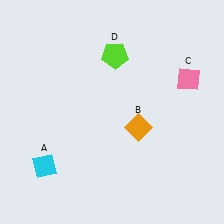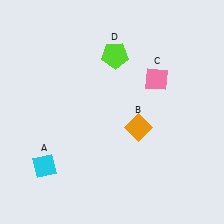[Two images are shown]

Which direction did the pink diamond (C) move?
The pink diamond (C) moved left.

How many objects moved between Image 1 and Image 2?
1 object moved between the two images.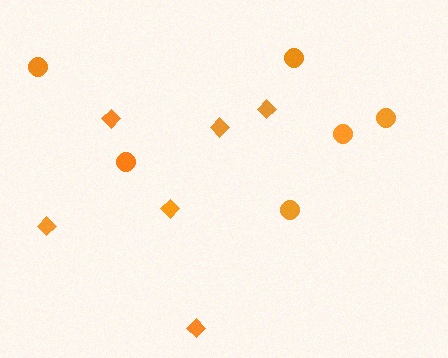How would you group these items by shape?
There are 2 groups: one group of circles (6) and one group of diamonds (6).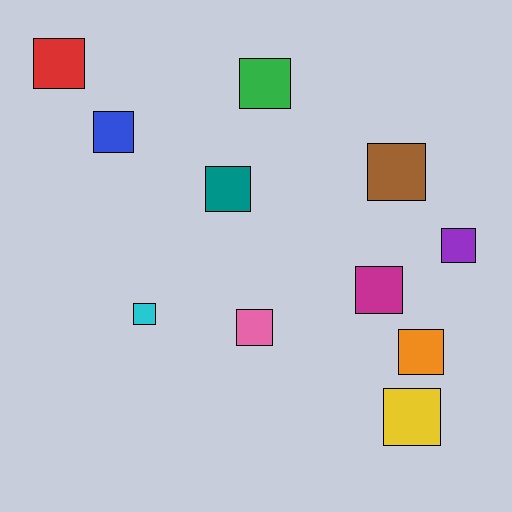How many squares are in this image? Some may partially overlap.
There are 11 squares.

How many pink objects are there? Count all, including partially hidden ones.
There is 1 pink object.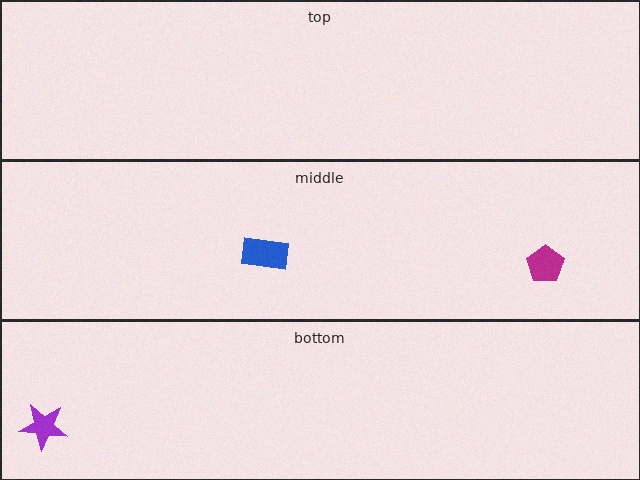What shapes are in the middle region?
The magenta pentagon, the blue rectangle.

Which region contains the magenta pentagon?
The middle region.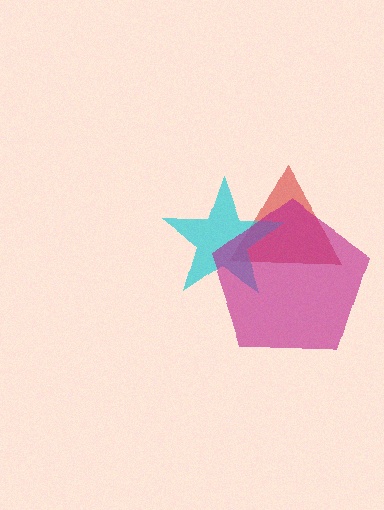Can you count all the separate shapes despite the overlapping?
Yes, there are 3 separate shapes.